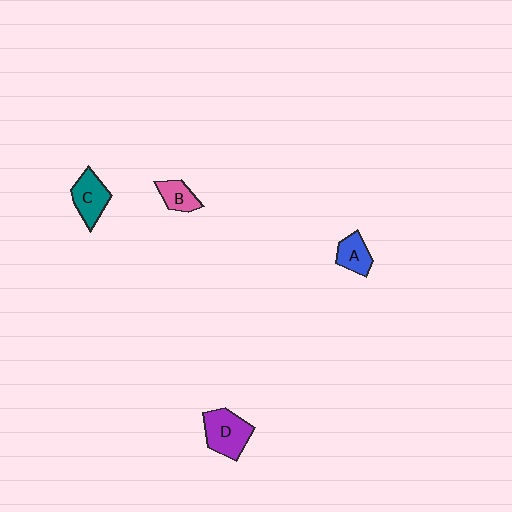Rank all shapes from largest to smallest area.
From largest to smallest: D (purple), C (teal), A (blue), B (pink).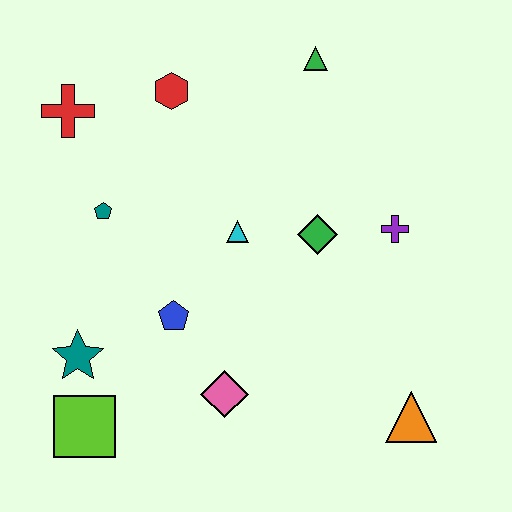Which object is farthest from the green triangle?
The lime square is farthest from the green triangle.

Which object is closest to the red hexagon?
The red cross is closest to the red hexagon.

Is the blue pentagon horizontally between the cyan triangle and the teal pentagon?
Yes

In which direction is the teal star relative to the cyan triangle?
The teal star is to the left of the cyan triangle.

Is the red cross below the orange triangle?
No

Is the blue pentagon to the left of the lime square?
No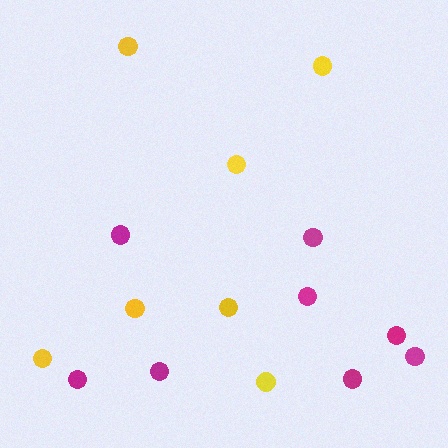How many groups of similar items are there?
There are 2 groups: one group of magenta circles (8) and one group of yellow circles (7).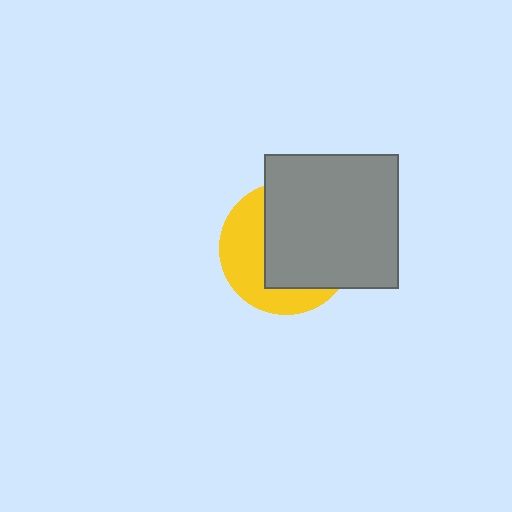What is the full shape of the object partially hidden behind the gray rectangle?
The partially hidden object is a yellow circle.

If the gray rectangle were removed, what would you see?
You would see the complete yellow circle.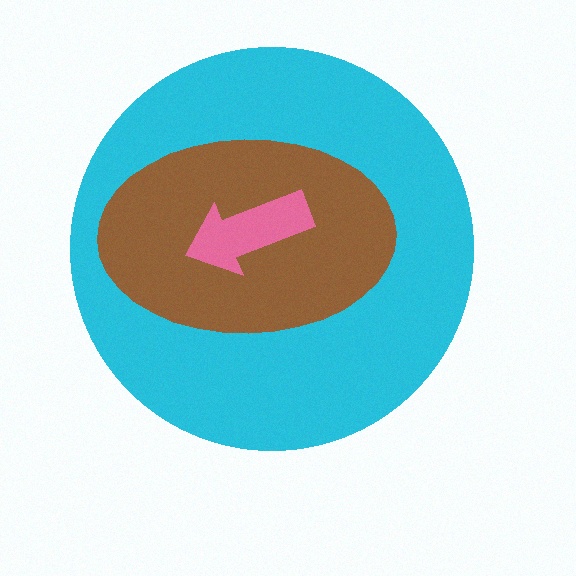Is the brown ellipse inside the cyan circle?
Yes.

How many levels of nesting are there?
3.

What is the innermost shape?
The pink arrow.